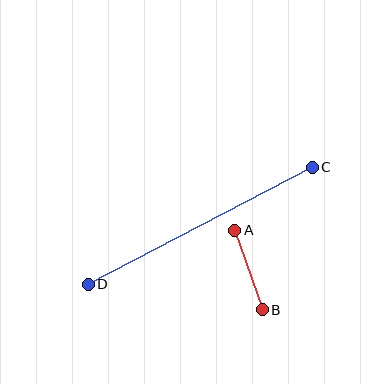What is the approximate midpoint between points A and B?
The midpoint is at approximately (249, 270) pixels.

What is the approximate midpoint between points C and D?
The midpoint is at approximately (200, 226) pixels.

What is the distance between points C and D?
The distance is approximately 253 pixels.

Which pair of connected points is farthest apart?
Points C and D are farthest apart.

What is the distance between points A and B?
The distance is approximately 84 pixels.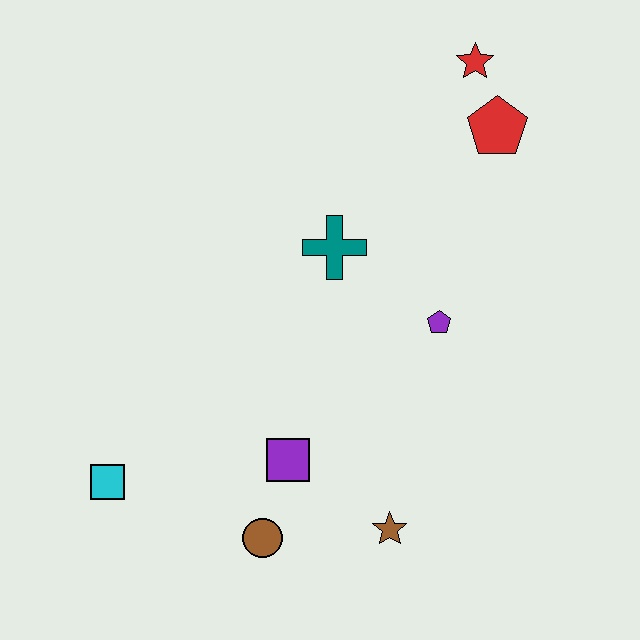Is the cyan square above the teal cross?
No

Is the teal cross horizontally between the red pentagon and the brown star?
No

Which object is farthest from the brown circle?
The red star is farthest from the brown circle.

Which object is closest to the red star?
The red pentagon is closest to the red star.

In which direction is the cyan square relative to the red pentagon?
The cyan square is to the left of the red pentagon.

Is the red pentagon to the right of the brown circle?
Yes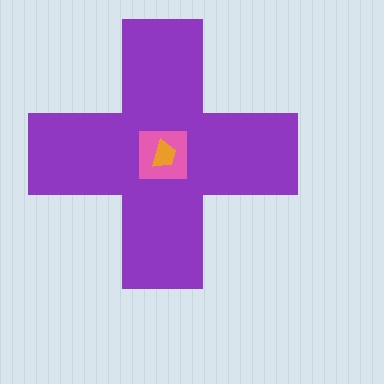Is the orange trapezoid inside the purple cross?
Yes.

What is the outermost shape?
The purple cross.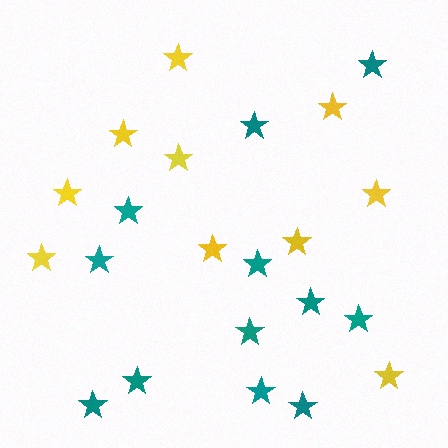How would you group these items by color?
There are 2 groups: one group of yellow stars (10) and one group of teal stars (12).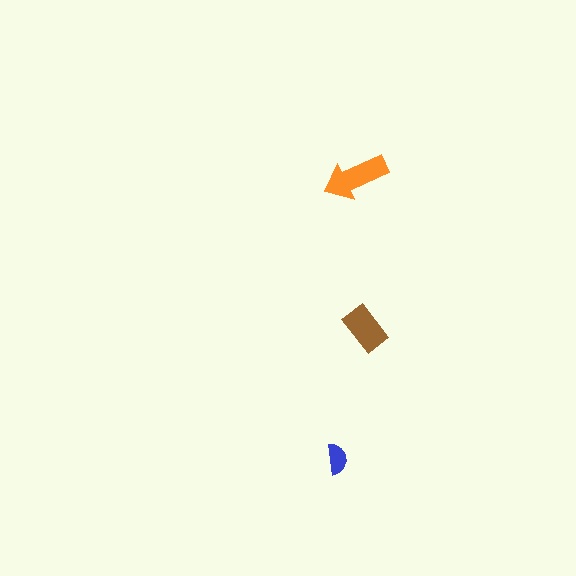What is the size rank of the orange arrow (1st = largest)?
1st.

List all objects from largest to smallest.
The orange arrow, the brown rectangle, the blue semicircle.